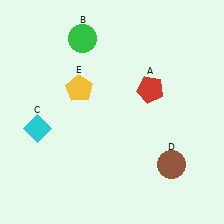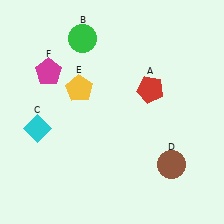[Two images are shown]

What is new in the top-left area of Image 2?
A magenta pentagon (F) was added in the top-left area of Image 2.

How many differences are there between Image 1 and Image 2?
There is 1 difference between the two images.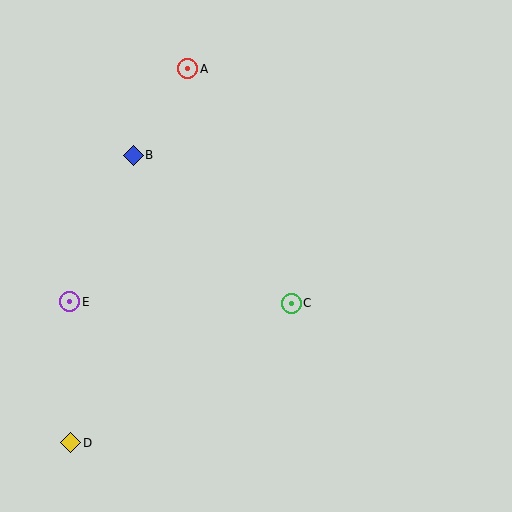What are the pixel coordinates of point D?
Point D is at (70, 443).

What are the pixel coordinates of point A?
Point A is at (188, 69).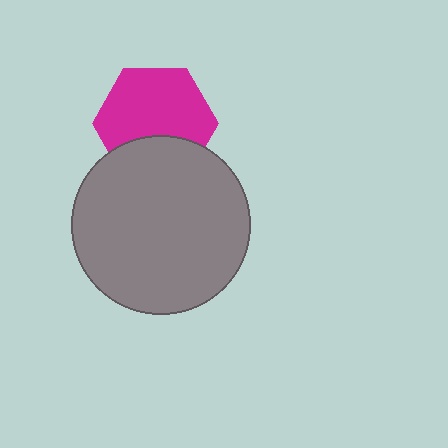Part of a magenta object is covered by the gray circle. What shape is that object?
It is a hexagon.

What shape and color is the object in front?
The object in front is a gray circle.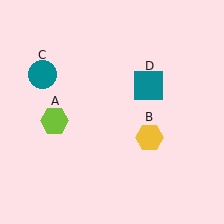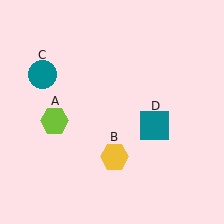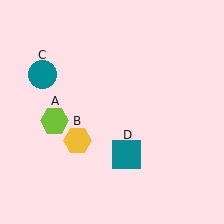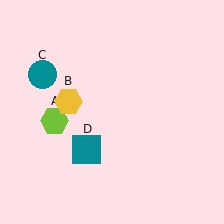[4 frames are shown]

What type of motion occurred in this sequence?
The yellow hexagon (object B), teal square (object D) rotated clockwise around the center of the scene.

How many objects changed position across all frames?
2 objects changed position: yellow hexagon (object B), teal square (object D).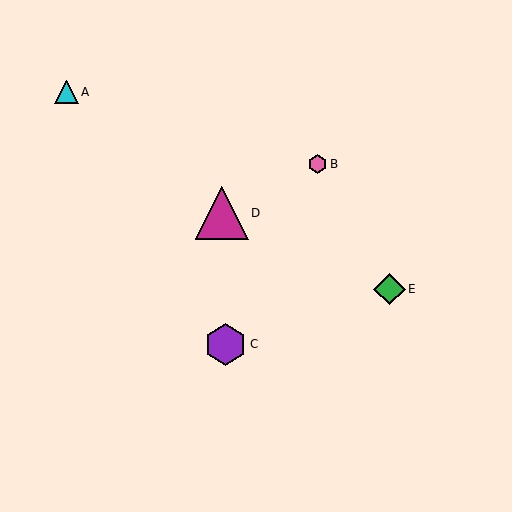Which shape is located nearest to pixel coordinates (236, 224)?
The magenta triangle (labeled D) at (222, 213) is nearest to that location.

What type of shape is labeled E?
Shape E is a green diamond.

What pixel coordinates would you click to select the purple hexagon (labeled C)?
Click at (226, 344) to select the purple hexagon C.